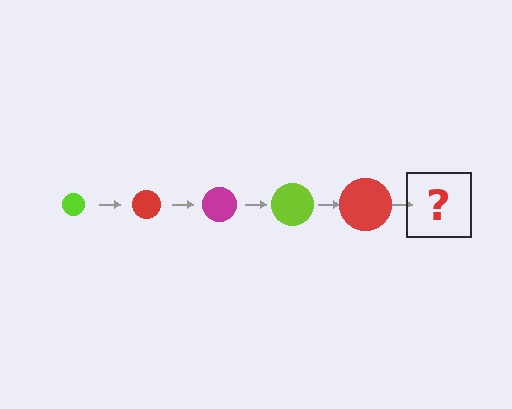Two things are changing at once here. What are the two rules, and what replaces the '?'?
The two rules are that the circle grows larger each step and the color cycles through lime, red, and magenta. The '?' should be a magenta circle, larger than the previous one.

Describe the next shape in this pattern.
It should be a magenta circle, larger than the previous one.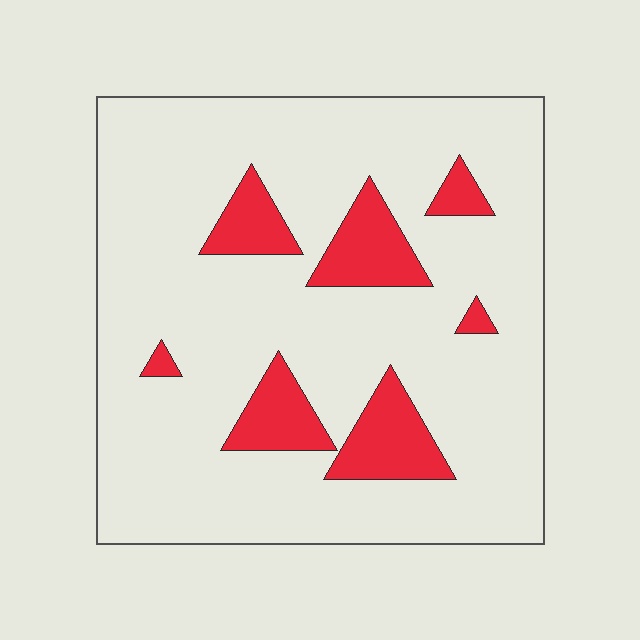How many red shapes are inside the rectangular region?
7.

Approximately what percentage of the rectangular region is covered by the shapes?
Approximately 15%.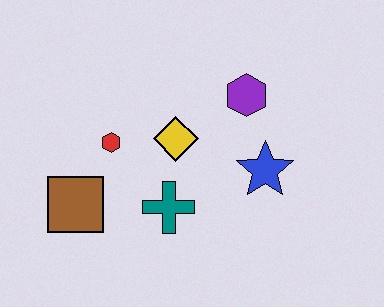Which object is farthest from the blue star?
The brown square is farthest from the blue star.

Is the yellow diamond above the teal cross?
Yes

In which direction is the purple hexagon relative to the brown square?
The purple hexagon is to the right of the brown square.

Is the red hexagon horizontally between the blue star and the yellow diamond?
No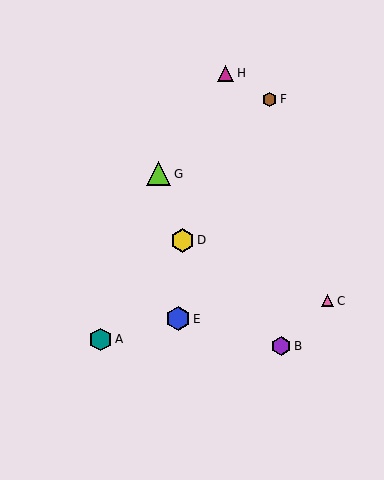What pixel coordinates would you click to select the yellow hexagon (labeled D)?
Click at (183, 240) to select the yellow hexagon D.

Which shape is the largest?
The lime triangle (labeled G) is the largest.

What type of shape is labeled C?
Shape C is a pink triangle.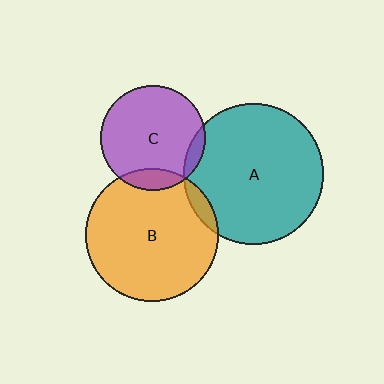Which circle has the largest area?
Circle A (teal).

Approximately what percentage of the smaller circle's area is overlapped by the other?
Approximately 5%.